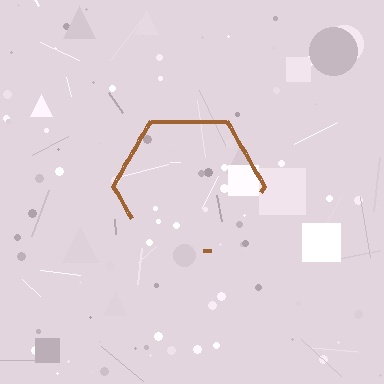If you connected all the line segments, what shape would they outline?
They would outline a hexagon.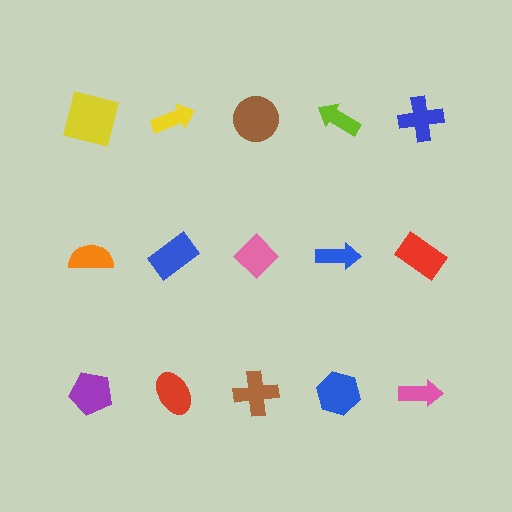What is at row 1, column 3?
A brown circle.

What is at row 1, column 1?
A yellow square.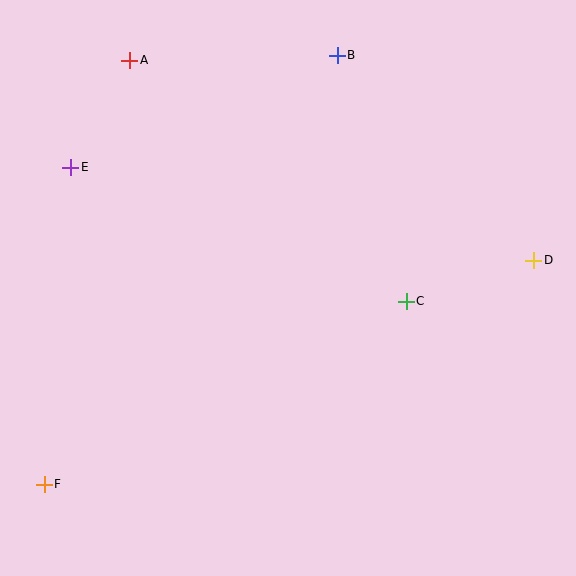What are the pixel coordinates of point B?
Point B is at (337, 55).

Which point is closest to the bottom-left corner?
Point F is closest to the bottom-left corner.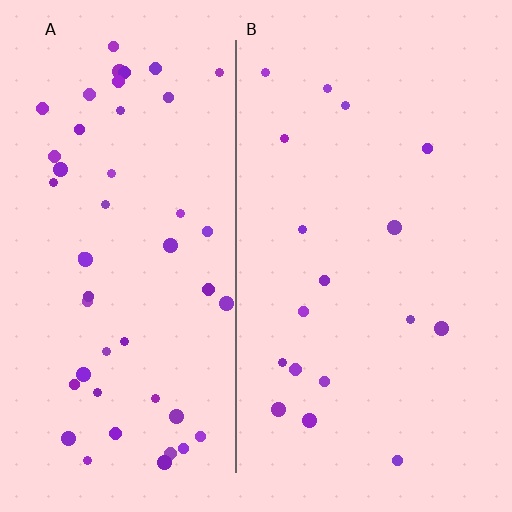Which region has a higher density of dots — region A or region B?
A (the left).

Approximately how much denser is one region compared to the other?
Approximately 2.8× — region A over region B.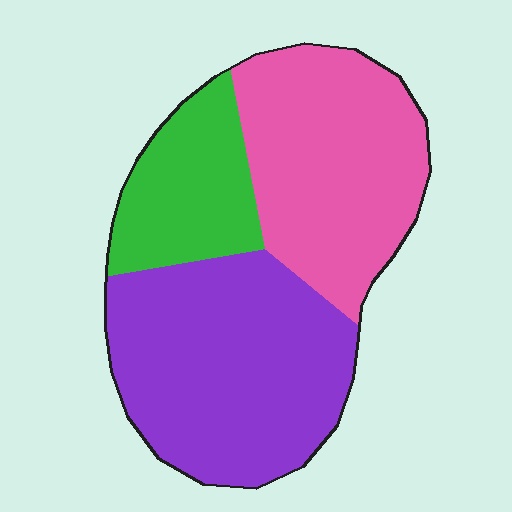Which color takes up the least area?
Green, at roughly 20%.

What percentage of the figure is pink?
Pink takes up about three eighths (3/8) of the figure.